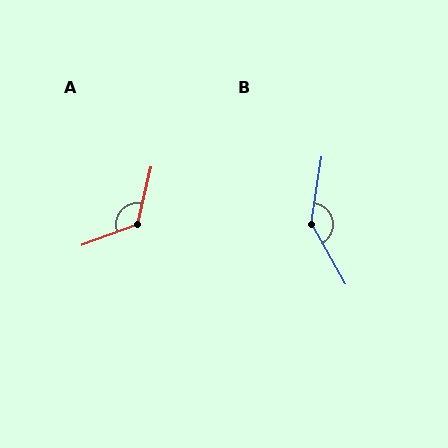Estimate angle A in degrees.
Approximately 123 degrees.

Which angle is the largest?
B, at approximately 142 degrees.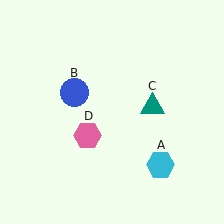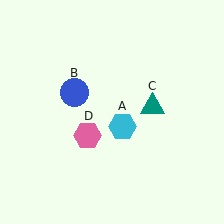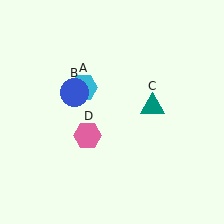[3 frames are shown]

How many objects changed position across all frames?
1 object changed position: cyan hexagon (object A).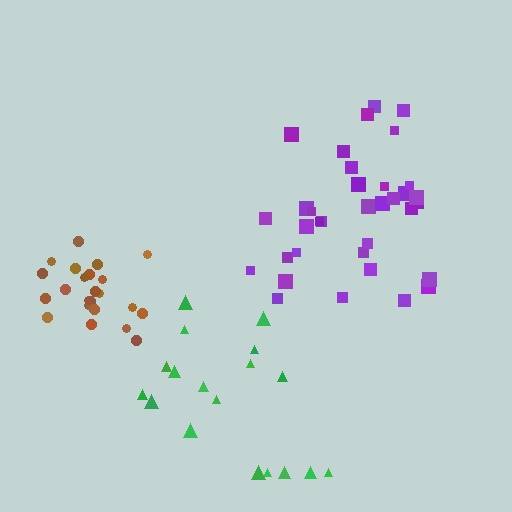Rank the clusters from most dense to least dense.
brown, purple, green.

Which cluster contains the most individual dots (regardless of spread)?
Purple (35).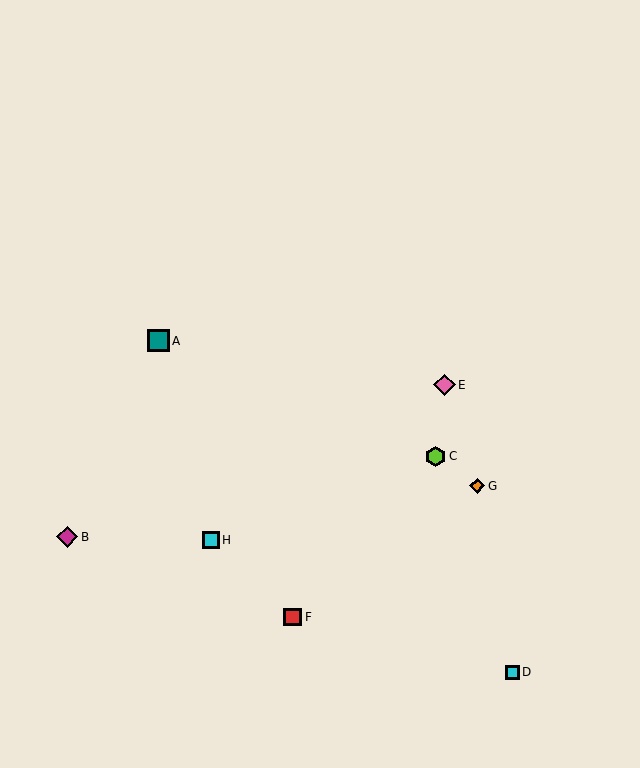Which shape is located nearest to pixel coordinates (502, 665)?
The cyan square (labeled D) at (512, 672) is nearest to that location.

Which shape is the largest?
The teal square (labeled A) is the largest.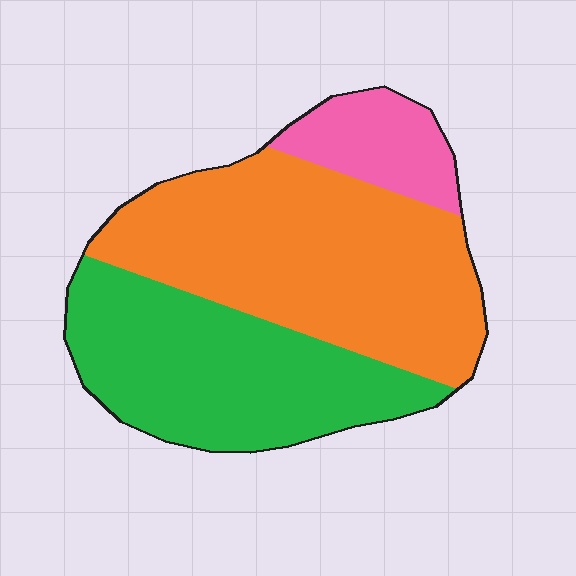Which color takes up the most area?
Orange, at roughly 50%.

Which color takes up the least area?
Pink, at roughly 10%.